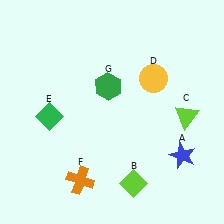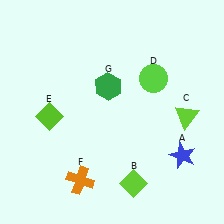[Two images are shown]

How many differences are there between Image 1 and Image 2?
There are 2 differences between the two images.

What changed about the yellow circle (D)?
In Image 1, D is yellow. In Image 2, it changed to lime.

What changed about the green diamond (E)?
In Image 1, E is green. In Image 2, it changed to lime.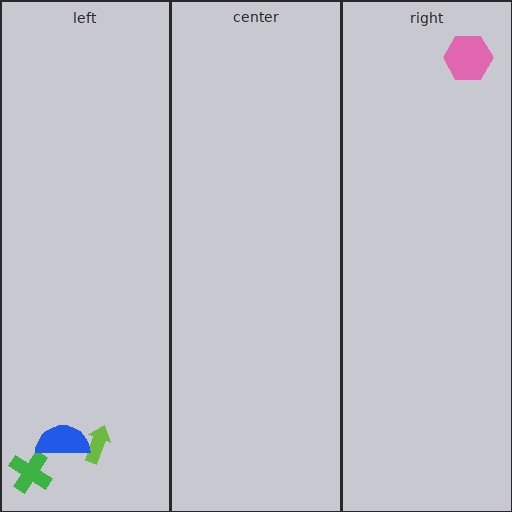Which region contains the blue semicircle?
The left region.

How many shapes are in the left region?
3.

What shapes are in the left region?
The lime arrow, the green cross, the blue semicircle.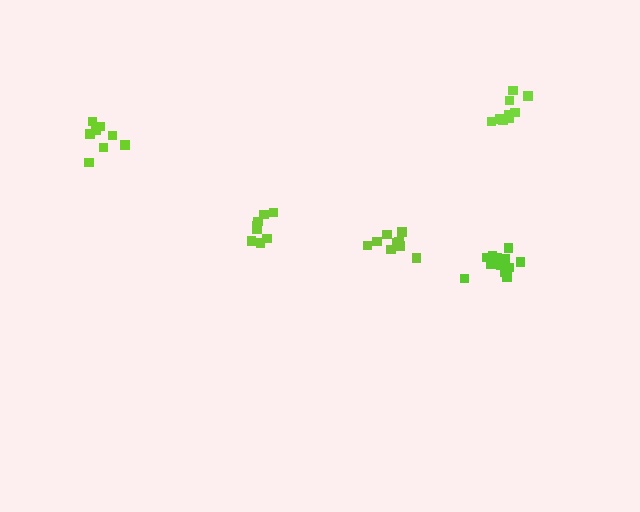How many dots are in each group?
Group 1: 8 dots, Group 2: 9 dots, Group 3: 8 dots, Group 4: 14 dots, Group 5: 9 dots (48 total).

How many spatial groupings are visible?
There are 5 spatial groupings.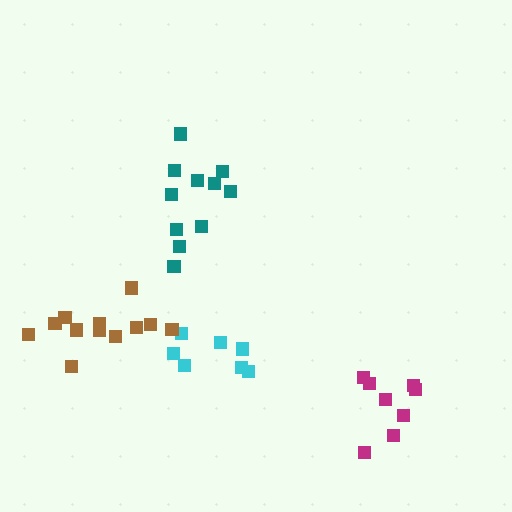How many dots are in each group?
Group 1: 7 dots, Group 2: 8 dots, Group 3: 11 dots, Group 4: 12 dots (38 total).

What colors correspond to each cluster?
The clusters are colored: cyan, magenta, teal, brown.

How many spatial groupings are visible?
There are 4 spatial groupings.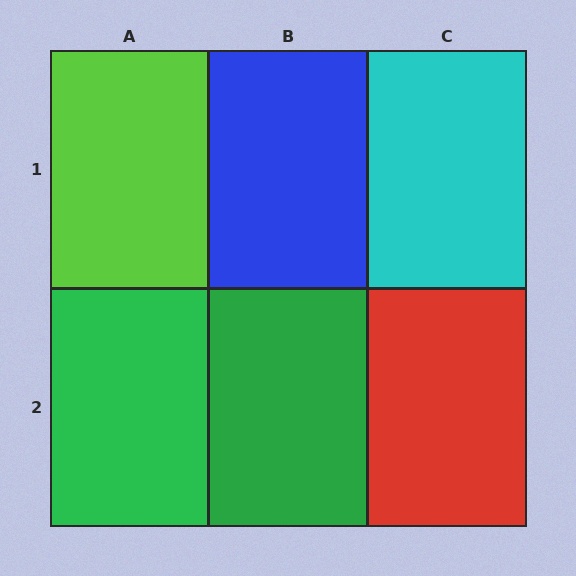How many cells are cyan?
1 cell is cyan.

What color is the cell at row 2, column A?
Green.